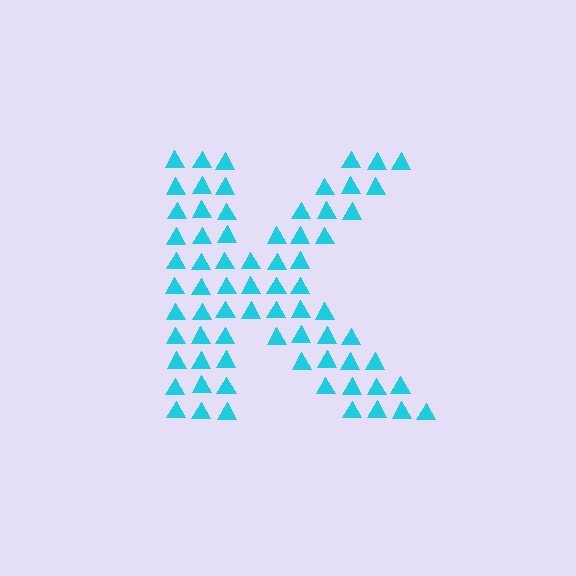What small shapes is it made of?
It is made of small triangles.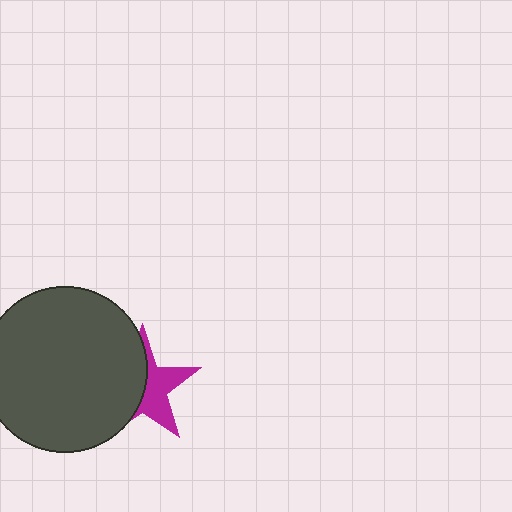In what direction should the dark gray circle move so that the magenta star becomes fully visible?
The dark gray circle should move left. That is the shortest direction to clear the overlap and leave the magenta star fully visible.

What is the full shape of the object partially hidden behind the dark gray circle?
The partially hidden object is a magenta star.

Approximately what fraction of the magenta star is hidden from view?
Roughly 53% of the magenta star is hidden behind the dark gray circle.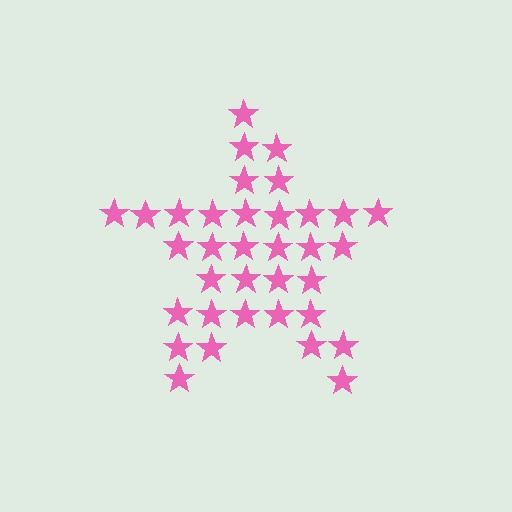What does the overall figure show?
The overall figure shows a star.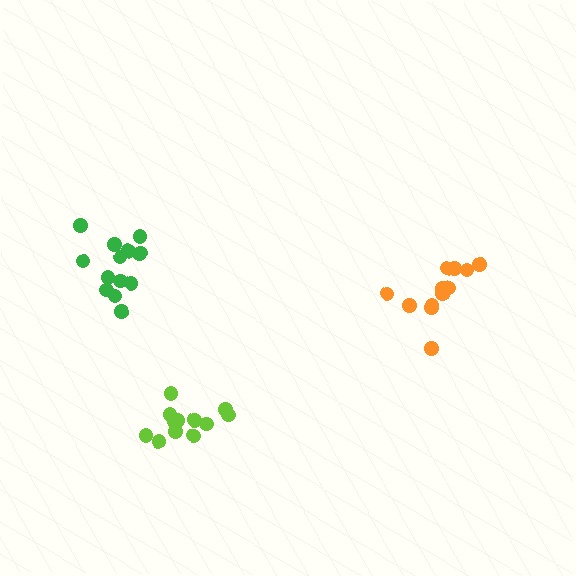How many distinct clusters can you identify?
There are 3 distinct clusters.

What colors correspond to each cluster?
The clusters are colored: orange, green, lime.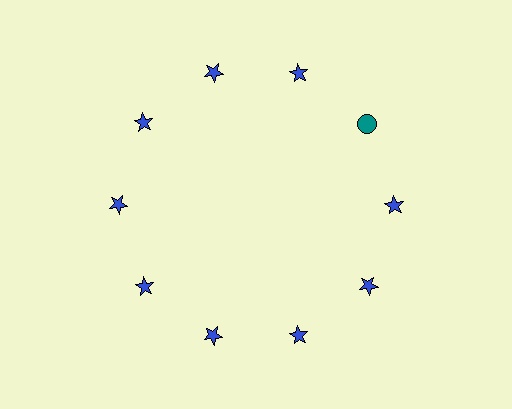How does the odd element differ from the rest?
It differs in both color (teal instead of blue) and shape (circle instead of star).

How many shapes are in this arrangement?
There are 10 shapes arranged in a ring pattern.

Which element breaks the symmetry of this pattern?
The teal circle at roughly the 2 o'clock position breaks the symmetry. All other shapes are blue stars.